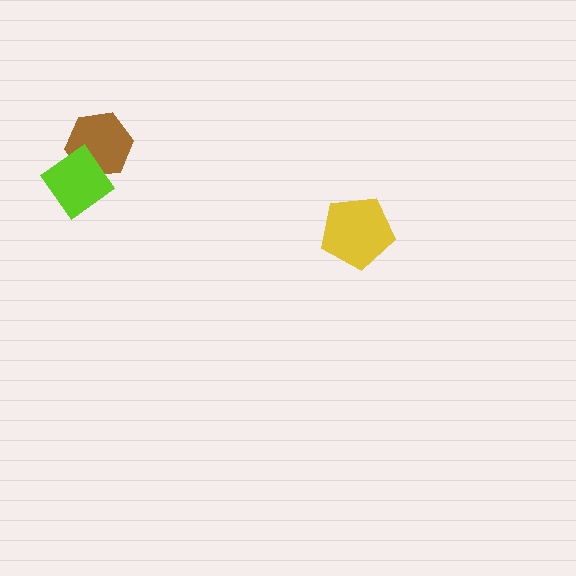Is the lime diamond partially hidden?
No, no other shape covers it.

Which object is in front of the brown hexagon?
The lime diamond is in front of the brown hexagon.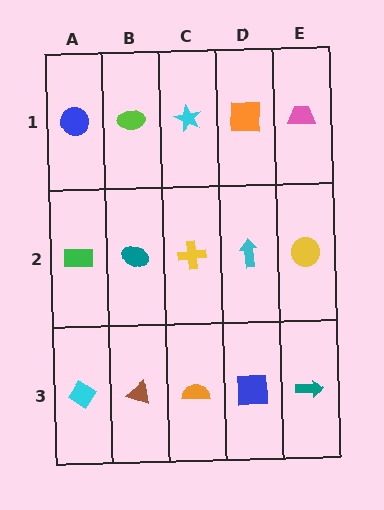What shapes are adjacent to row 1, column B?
A teal ellipse (row 2, column B), a blue circle (row 1, column A), a cyan star (row 1, column C).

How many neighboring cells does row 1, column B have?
3.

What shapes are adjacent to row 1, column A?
A green rectangle (row 2, column A), a lime ellipse (row 1, column B).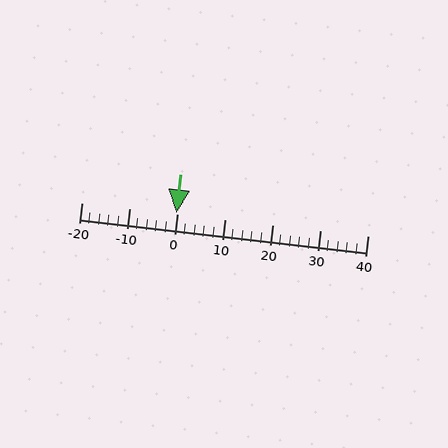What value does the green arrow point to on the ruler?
The green arrow points to approximately 0.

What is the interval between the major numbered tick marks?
The major tick marks are spaced 10 units apart.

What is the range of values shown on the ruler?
The ruler shows values from -20 to 40.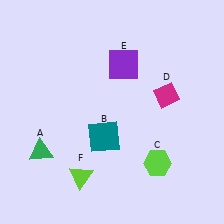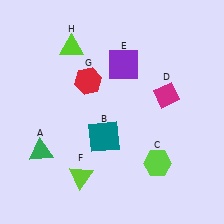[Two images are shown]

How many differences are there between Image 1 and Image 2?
There are 2 differences between the two images.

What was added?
A red hexagon (G), a lime triangle (H) were added in Image 2.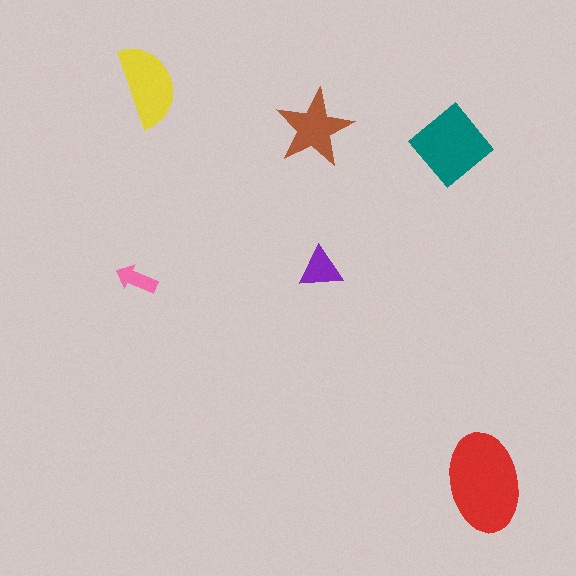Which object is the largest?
The red ellipse.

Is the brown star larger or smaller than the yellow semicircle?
Smaller.